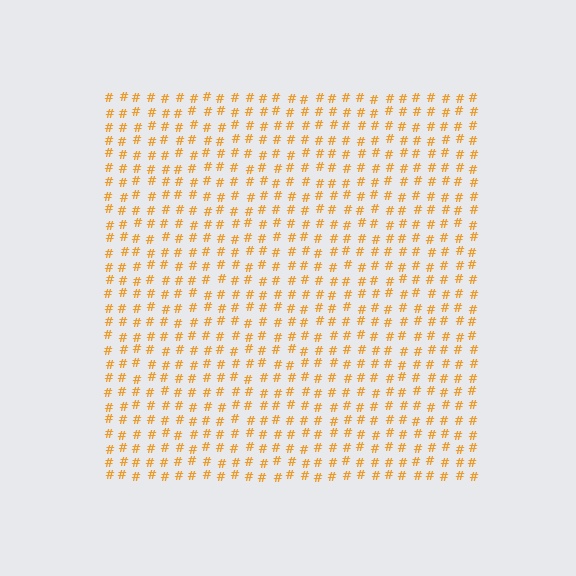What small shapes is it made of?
It is made of small hash symbols.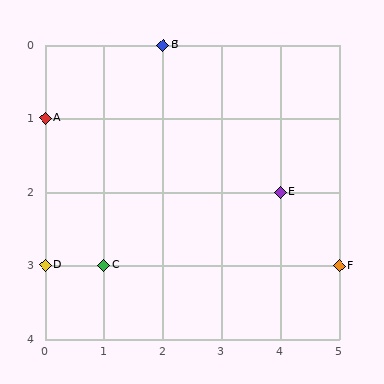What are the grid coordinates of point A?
Point A is at grid coordinates (0, 1).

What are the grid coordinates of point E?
Point E is at grid coordinates (4, 2).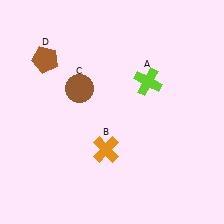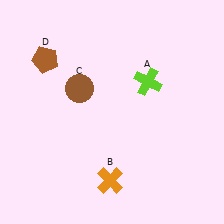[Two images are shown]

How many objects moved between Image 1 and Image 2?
1 object moved between the two images.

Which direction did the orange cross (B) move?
The orange cross (B) moved down.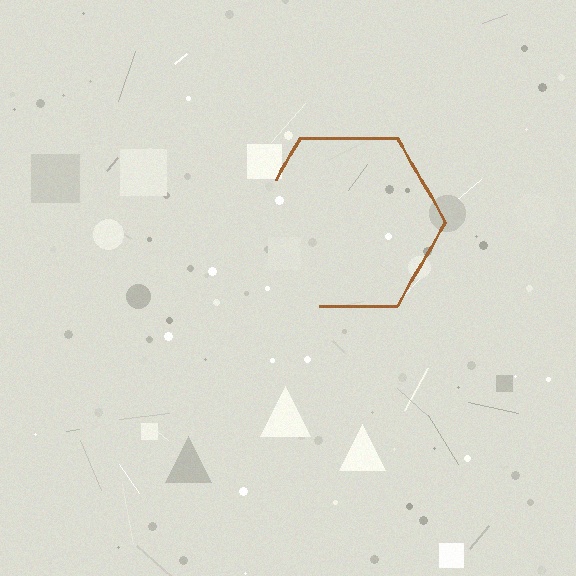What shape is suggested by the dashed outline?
The dashed outline suggests a hexagon.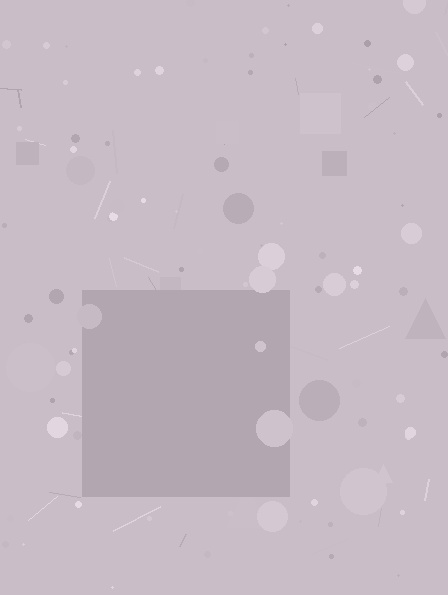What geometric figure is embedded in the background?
A square is embedded in the background.